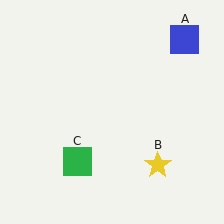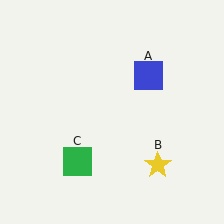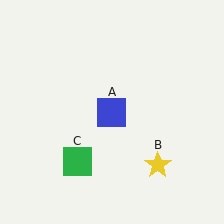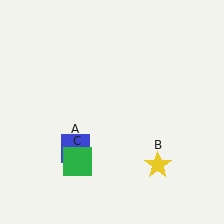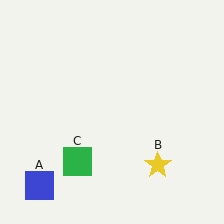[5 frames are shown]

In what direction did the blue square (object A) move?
The blue square (object A) moved down and to the left.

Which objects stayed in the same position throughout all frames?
Yellow star (object B) and green square (object C) remained stationary.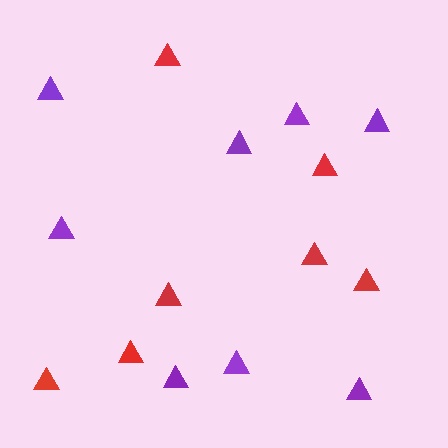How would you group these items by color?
There are 2 groups: one group of purple triangles (8) and one group of red triangles (7).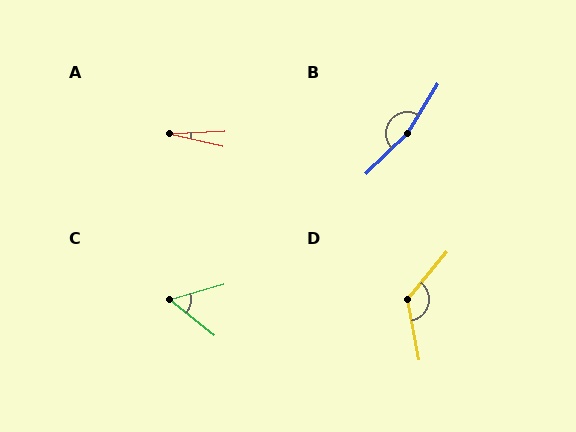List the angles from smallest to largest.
A (16°), C (55°), D (129°), B (166°).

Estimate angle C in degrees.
Approximately 55 degrees.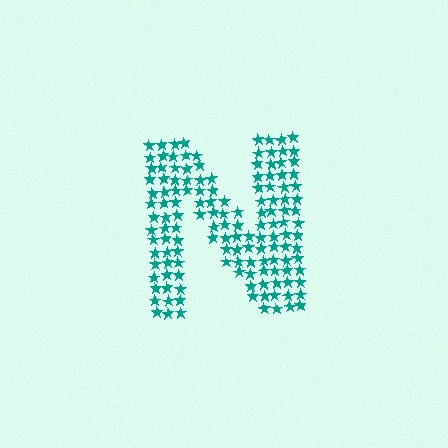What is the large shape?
The large shape is the letter N.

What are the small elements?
The small elements are stars.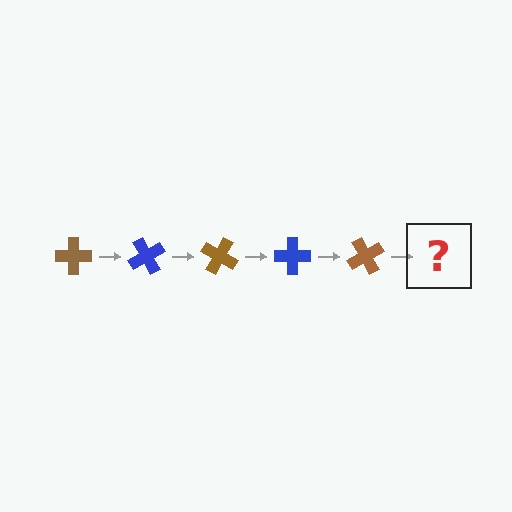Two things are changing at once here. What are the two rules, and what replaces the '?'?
The two rules are that it rotates 60 degrees each step and the color cycles through brown and blue. The '?' should be a blue cross, rotated 300 degrees from the start.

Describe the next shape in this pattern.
It should be a blue cross, rotated 300 degrees from the start.